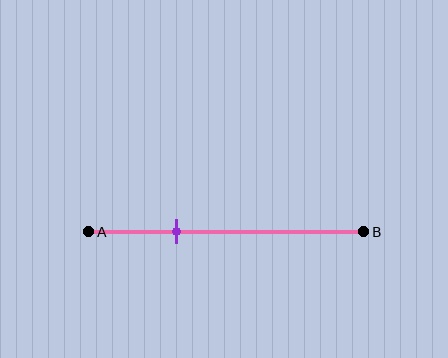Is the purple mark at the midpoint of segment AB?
No, the mark is at about 30% from A, not at the 50% midpoint.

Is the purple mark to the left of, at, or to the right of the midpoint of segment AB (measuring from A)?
The purple mark is to the left of the midpoint of segment AB.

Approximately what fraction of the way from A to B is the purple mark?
The purple mark is approximately 30% of the way from A to B.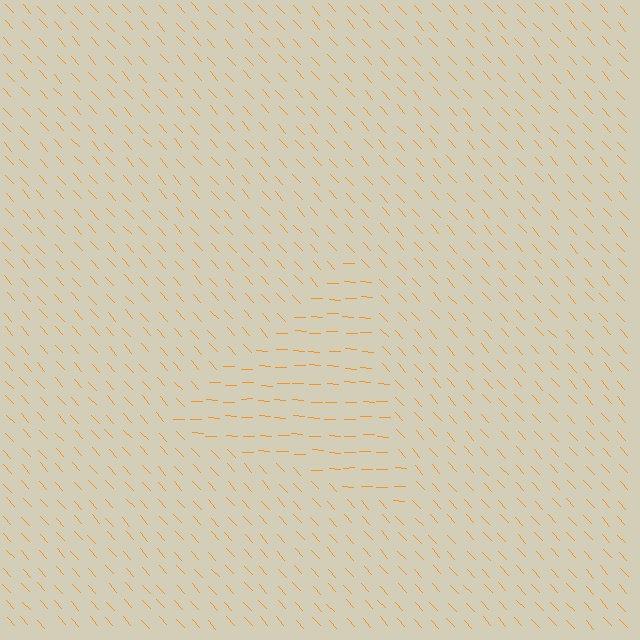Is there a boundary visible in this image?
Yes, there is a texture boundary formed by a change in line orientation.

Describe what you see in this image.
The image is filled with small orange line segments. A triangle region in the image has lines oriented differently from the surrounding lines, creating a visible texture boundary.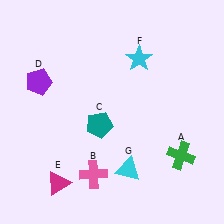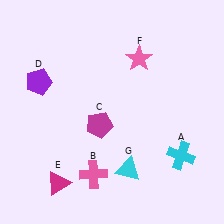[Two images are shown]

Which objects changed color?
A changed from green to cyan. C changed from teal to magenta. F changed from cyan to pink.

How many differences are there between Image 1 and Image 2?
There are 3 differences between the two images.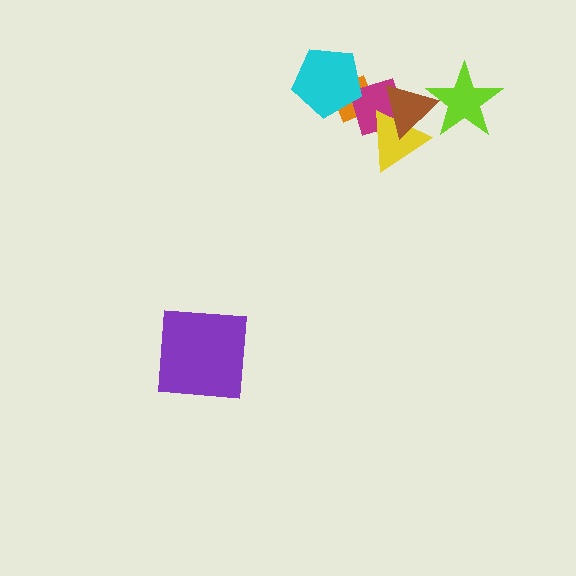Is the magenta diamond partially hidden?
Yes, it is partially covered by another shape.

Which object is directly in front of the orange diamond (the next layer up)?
The magenta diamond is directly in front of the orange diamond.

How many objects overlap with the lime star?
1 object overlaps with the lime star.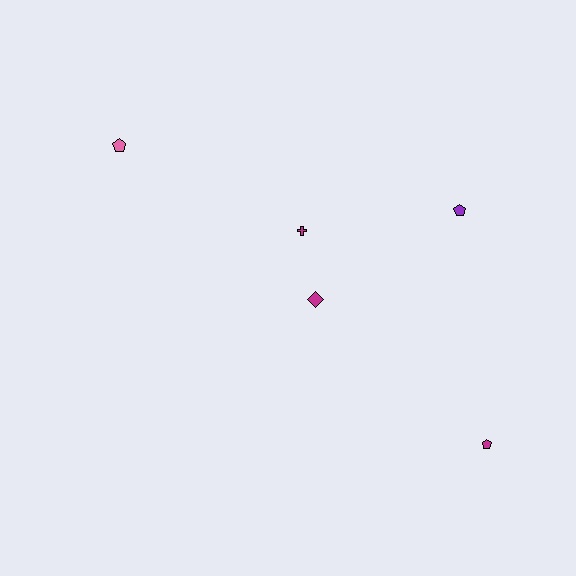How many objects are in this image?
There are 5 objects.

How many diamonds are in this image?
There is 1 diamond.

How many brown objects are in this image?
There are no brown objects.